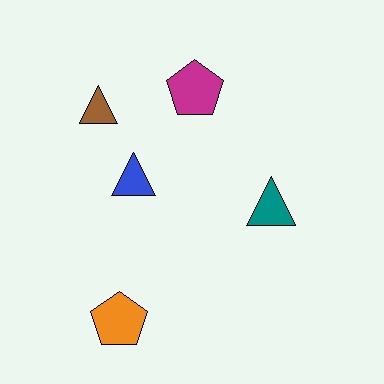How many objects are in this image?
There are 5 objects.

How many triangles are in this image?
There are 3 triangles.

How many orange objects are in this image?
There is 1 orange object.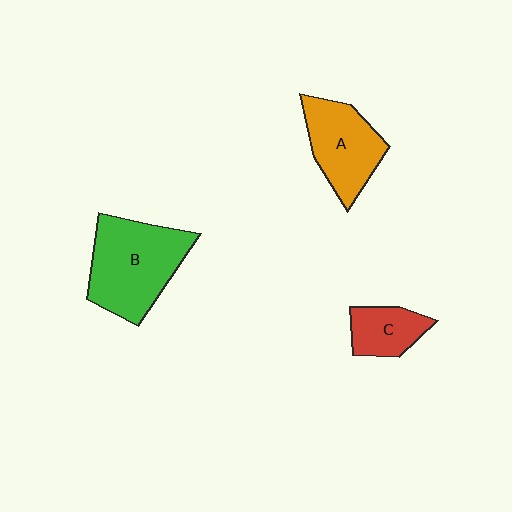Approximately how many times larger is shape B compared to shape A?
Approximately 1.4 times.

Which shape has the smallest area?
Shape C (red).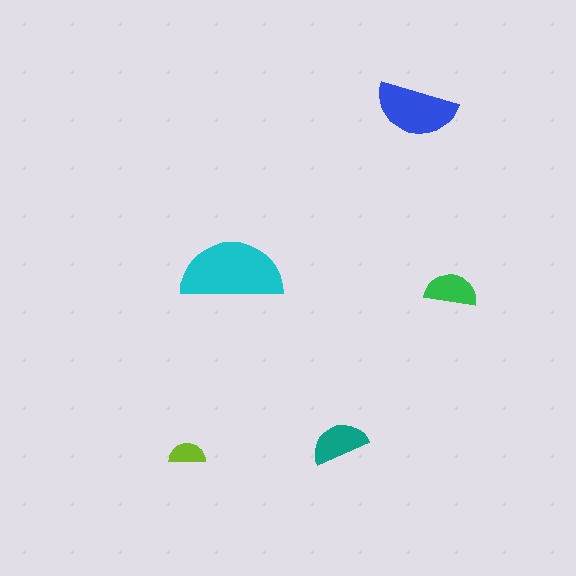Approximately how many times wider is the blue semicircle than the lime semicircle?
About 2 times wider.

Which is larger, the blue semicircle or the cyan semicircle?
The cyan one.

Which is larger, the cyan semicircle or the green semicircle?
The cyan one.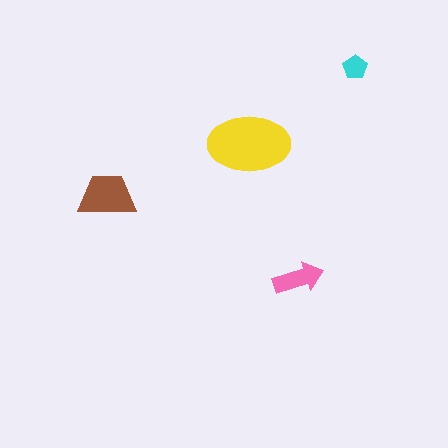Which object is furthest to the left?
The brown trapezoid is leftmost.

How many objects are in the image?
There are 4 objects in the image.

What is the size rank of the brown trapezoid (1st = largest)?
2nd.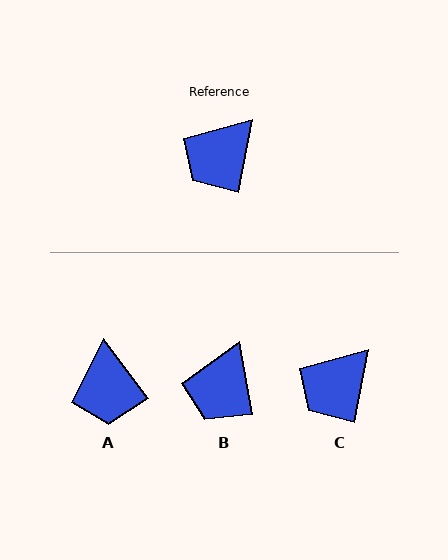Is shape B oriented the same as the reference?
No, it is off by about 21 degrees.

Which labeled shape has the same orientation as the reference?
C.